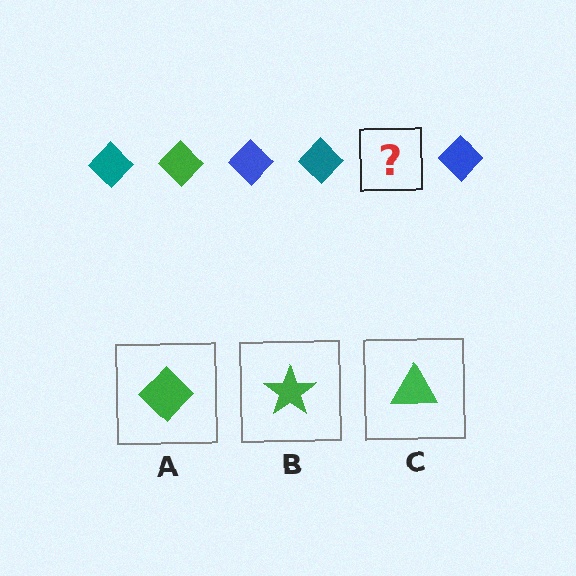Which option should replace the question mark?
Option A.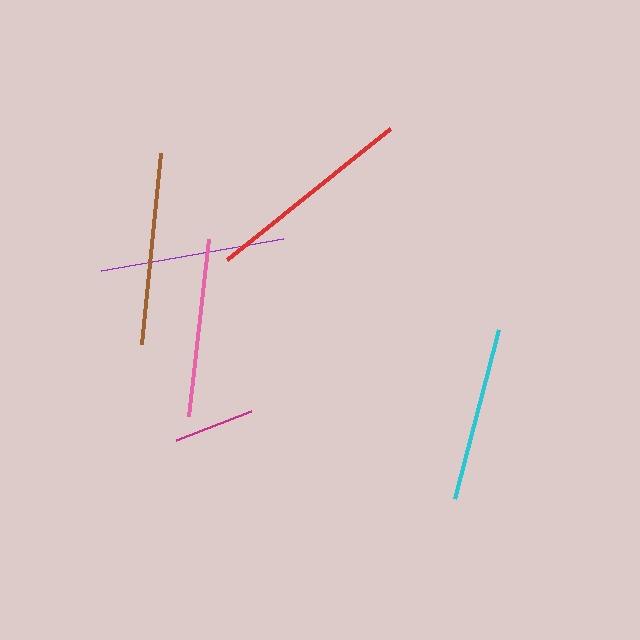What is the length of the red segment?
The red segment is approximately 209 pixels long.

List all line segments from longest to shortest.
From longest to shortest: red, brown, purple, pink, cyan, magenta.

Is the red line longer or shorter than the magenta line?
The red line is longer than the magenta line.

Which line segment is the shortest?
The magenta line is the shortest at approximately 80 pixels.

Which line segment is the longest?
The red line is the longest at approximately 209 pixels.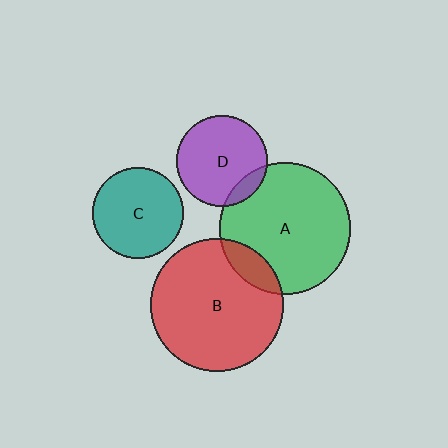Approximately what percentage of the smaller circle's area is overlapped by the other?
Approximately 10%.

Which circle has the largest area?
Circle B (red).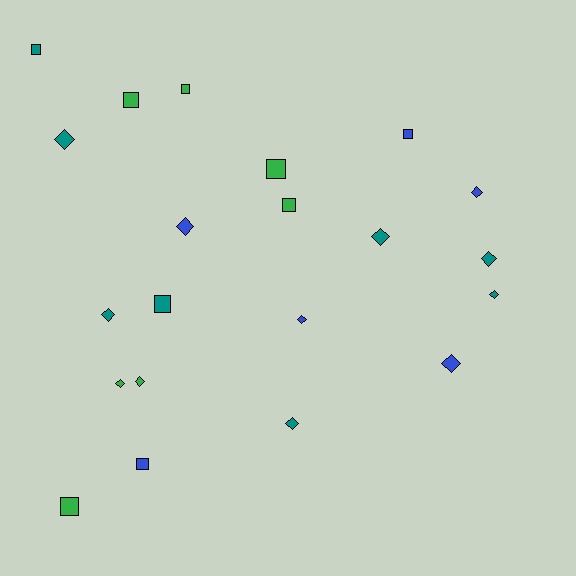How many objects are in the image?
There are 21 objects.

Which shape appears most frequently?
Diamond, with 12 objects.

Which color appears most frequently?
Teal, with 8 objects.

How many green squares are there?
There are 5 green squares.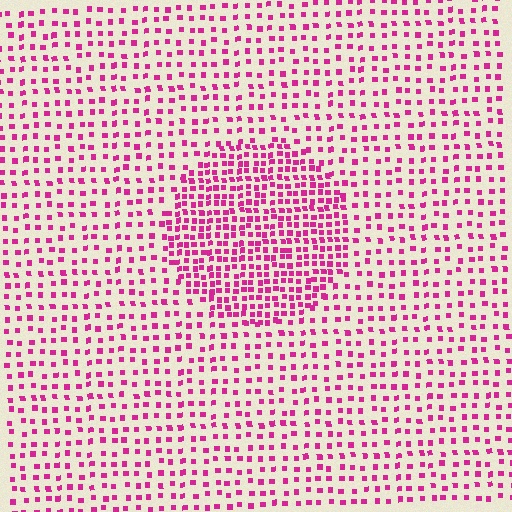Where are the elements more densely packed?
The elements are more densely packed inside the circle boundary.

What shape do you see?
I see a circle.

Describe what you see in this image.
The image contains small magenta elements arranged at two different densities. A circle-shaped region is visible where the elements are more densely packed than the surrounding area.